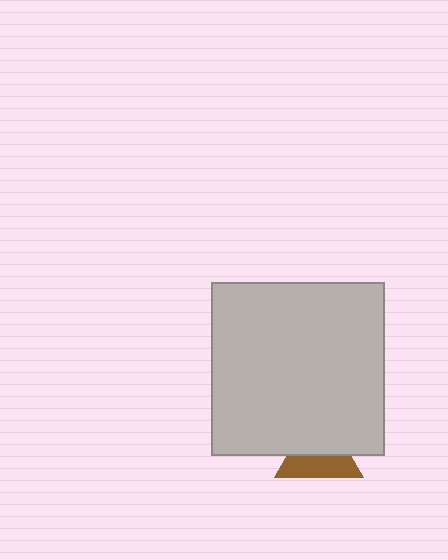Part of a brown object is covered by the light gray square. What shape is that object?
It is a triangle.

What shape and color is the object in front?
The object in front is a light gray square.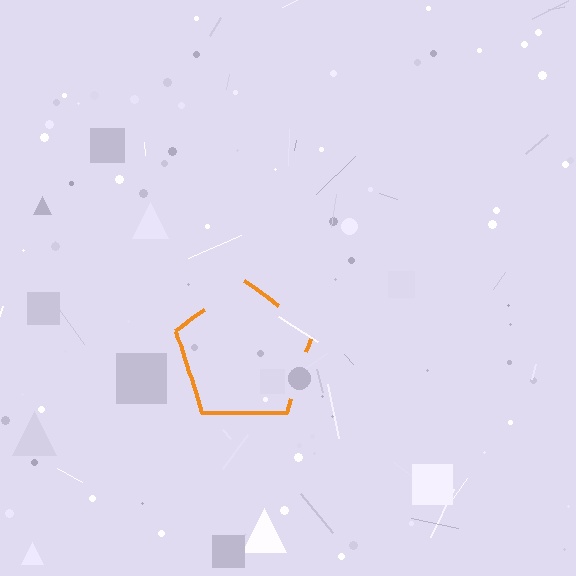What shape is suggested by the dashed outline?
The dashed outline suggests a pentagon.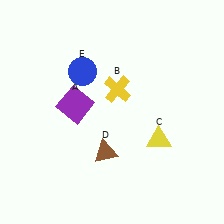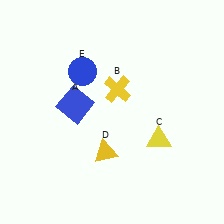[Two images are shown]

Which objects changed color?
A changed from purple to blue. D changed from brown to yellow.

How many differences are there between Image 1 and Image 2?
There are 2 differences between the two images.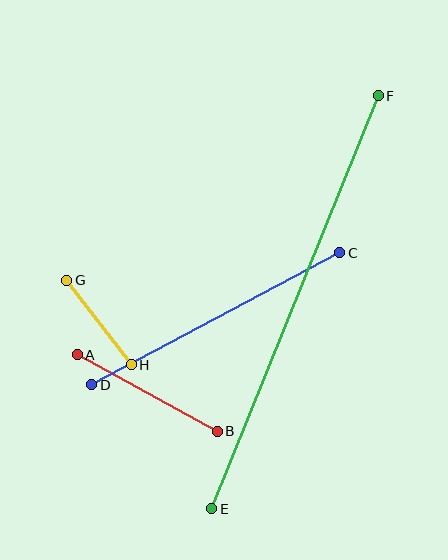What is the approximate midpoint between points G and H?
The midpoint is at approximately (99, 323) pixels.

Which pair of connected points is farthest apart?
Points E and F are farthest apart.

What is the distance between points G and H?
The distance is approximately 106 pixels.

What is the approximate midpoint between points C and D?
The midpoint is at approximately (216, 319) pixels.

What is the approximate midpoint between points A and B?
The midpoint is at approximately (147, 393) pixels.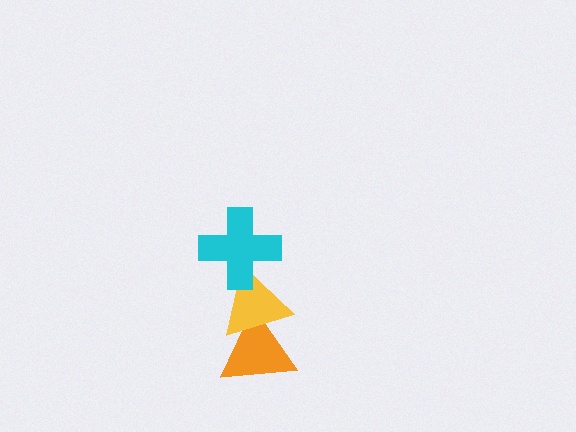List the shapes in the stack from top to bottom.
From top to bottom: the cyan cross, the yellow triangle, the orange triangle.